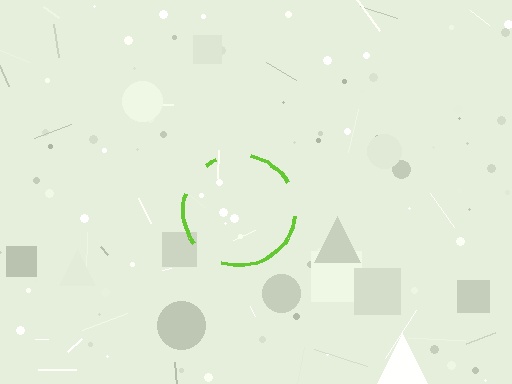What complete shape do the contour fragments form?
The contour fragments form a circle.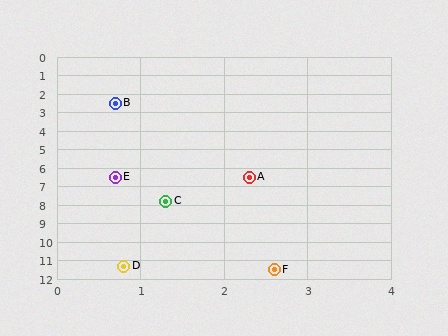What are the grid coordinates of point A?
Point A is at approximately (2.3, 6.5).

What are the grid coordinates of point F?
Point F is at approximately (2.6, 11.5).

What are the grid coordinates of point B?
Point B is at approximately (0.7, 2.5).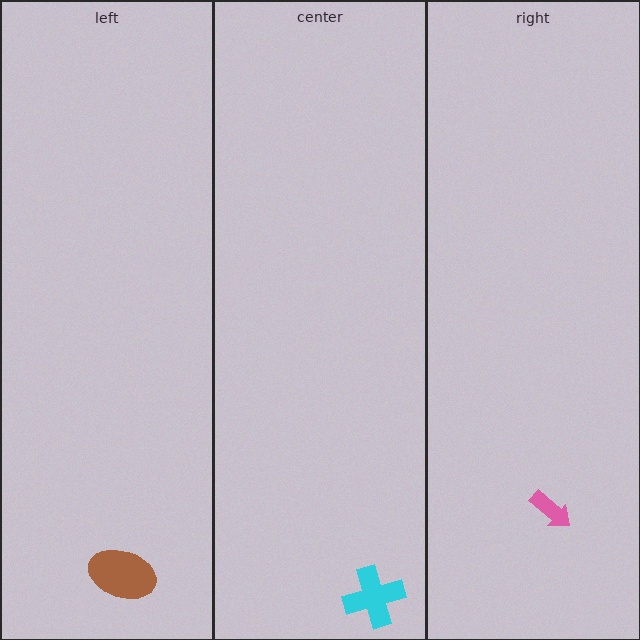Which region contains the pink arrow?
The right region.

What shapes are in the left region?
The brown ellipse.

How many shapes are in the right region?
1.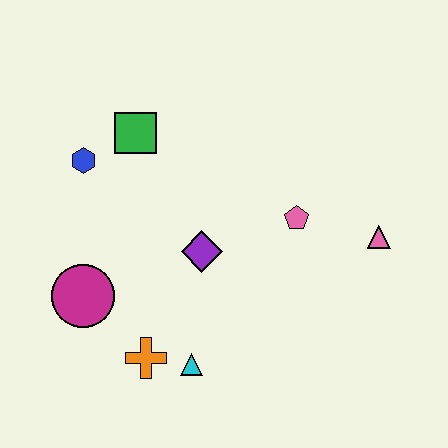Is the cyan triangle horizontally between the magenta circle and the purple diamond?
Yes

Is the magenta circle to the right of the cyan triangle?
No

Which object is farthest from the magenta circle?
The pink triangle is farthest from the magenta circle.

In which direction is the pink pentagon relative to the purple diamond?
The pink pentagon is to the right of the purple diamond.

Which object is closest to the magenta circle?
The orange cross is closest to the magenta circle.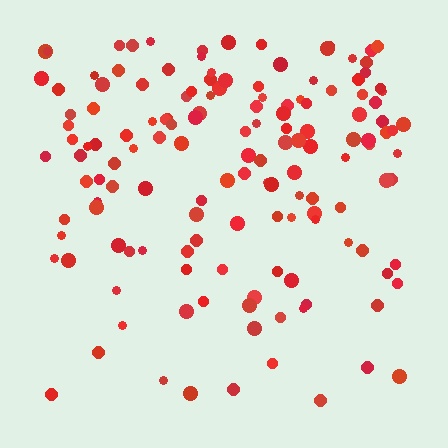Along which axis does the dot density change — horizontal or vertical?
Vertical.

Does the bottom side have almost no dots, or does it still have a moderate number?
Still a moderate number, just noticeably fewer than the top.